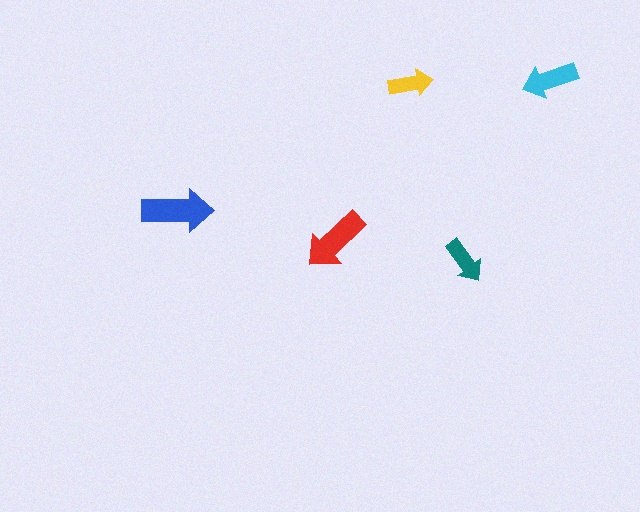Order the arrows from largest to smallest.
the blue one, the red one, the cyan one, the teal one, the yellow one.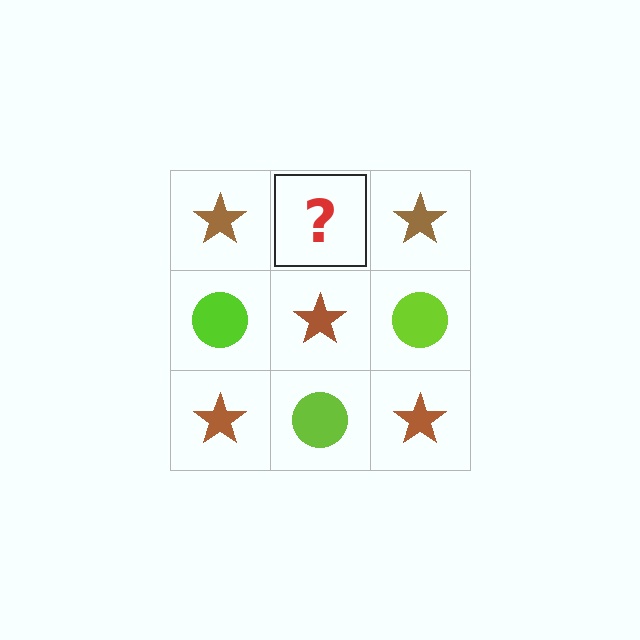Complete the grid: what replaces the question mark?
The question mark should be replaced with a lime circle.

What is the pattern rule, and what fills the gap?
The rule is that it alternates brown star and lime circle in a checkerboard pattern. The gap should be filled with a lime circle.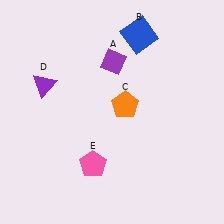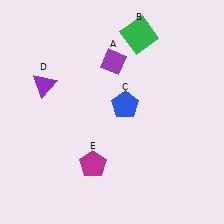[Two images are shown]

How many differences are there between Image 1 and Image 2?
There are 3 differences between the two images.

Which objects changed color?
B changed from blue to green. C changed from orange to blue. E changed from pink to magenta.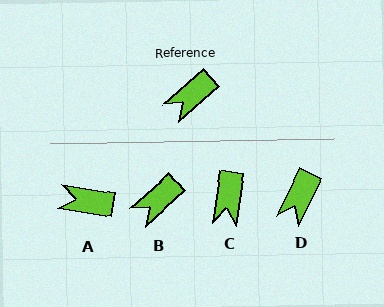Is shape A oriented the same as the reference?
No, it is off by about 51 degrees.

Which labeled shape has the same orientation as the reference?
B.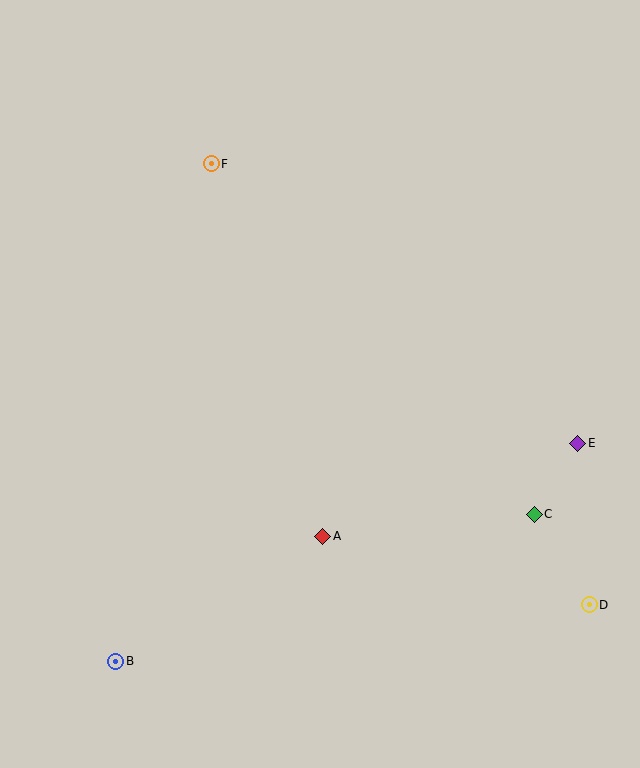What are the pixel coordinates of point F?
Point F is at (211, 164).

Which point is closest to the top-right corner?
Point E is closest to the top-right corner.